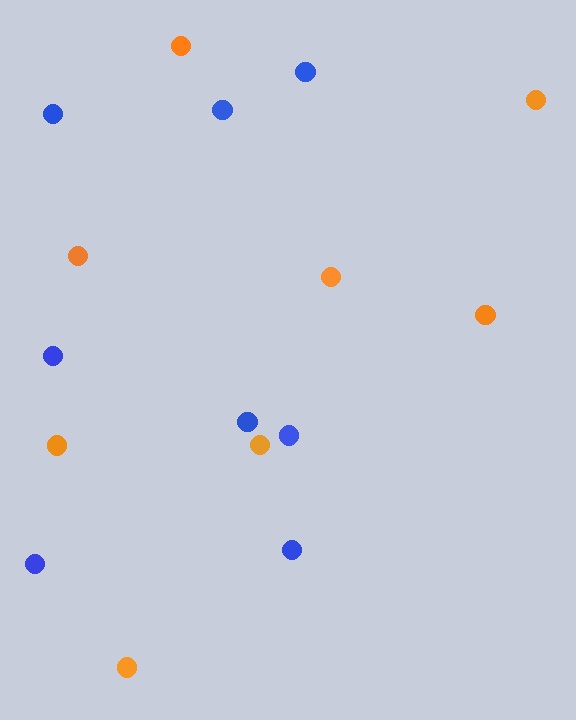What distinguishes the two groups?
There are 2 groups: one group of blue circles (8) and one group of orange circles (8).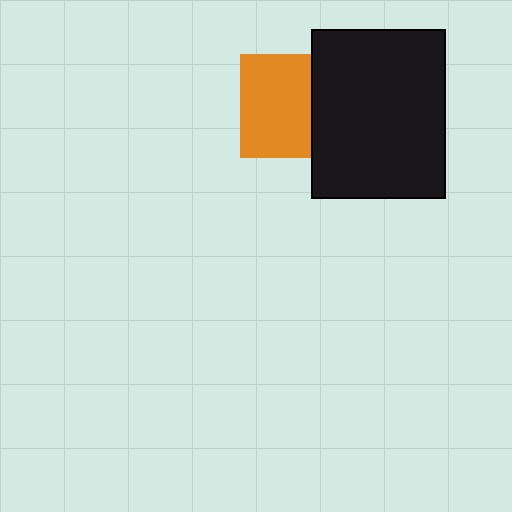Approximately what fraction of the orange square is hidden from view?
Roughly 31% of the orange square is hidden behind the black rectangle.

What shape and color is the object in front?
The object in front is a black rectangle.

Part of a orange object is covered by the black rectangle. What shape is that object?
It is a square.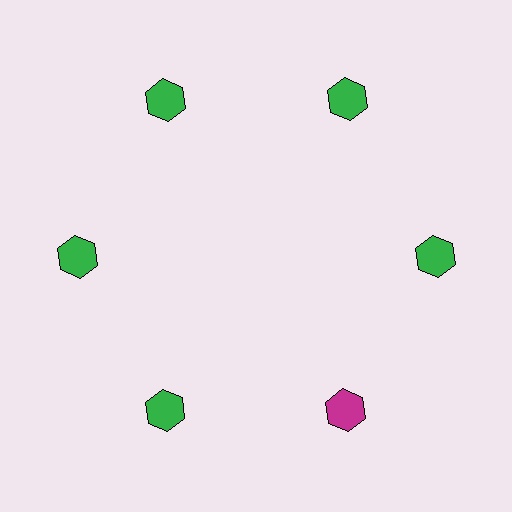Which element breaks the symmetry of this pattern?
The magenta hexagon at roughly the 5 o'clock position breaks the symmetry. All other shapes are green hexagons.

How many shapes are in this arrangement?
There are 6 shapes arranged in a ring pattern.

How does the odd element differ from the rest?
It has a different color: magenta instead of green.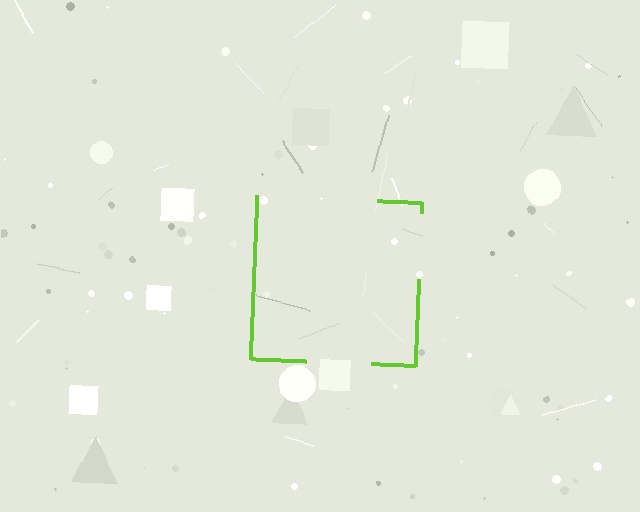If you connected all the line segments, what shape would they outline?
They would outline a square.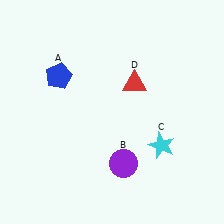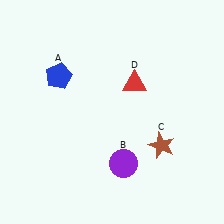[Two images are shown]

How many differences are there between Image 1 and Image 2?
There is 1 difference between the two images.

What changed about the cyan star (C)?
In Image 1, C is cyan. In Image 2, it changed to brown.